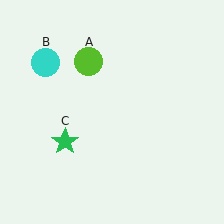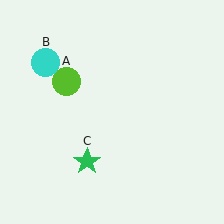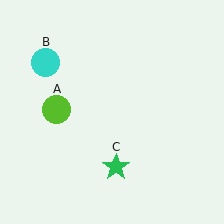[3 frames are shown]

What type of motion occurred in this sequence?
The lime circle (object A), green star (object C) rotated counterclockwise around the center of the scene.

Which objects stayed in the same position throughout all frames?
Cyan circle (object B) remained stationary.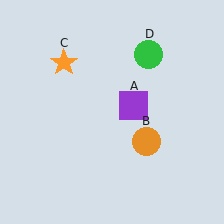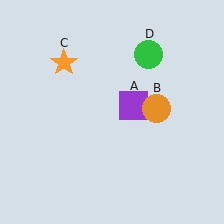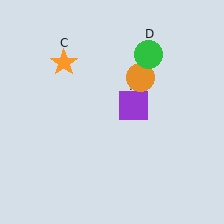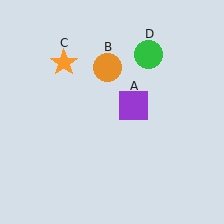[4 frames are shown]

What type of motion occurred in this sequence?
The orange circle (object B) rotated counterclockwise around the center of the scene.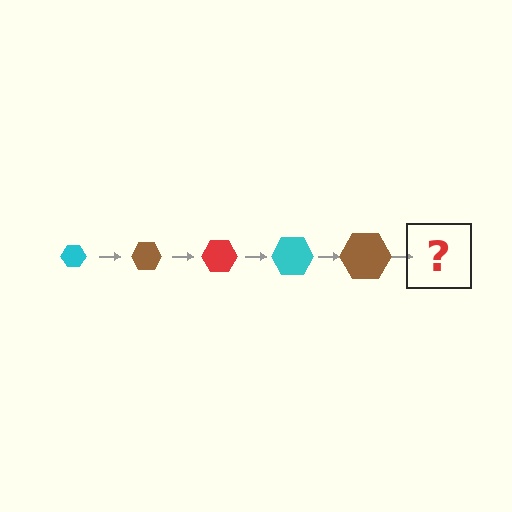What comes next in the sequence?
The next element should be a red hexagon, larger than the previous one.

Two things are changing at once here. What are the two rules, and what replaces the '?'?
The two rules are that the hexagon grows larger each step and the color cycles through cyan, brown, and red. The '?' should be a red hexagon, larger than the previous one.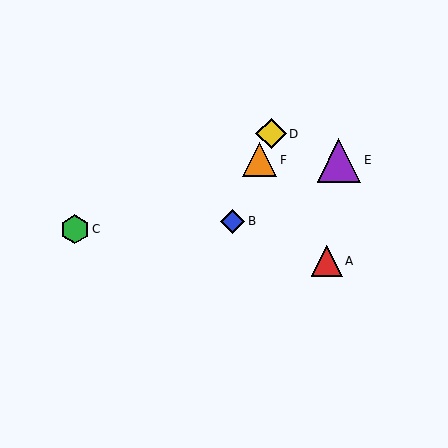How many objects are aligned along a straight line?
3 objects (B, D, F) are aligned along a straight line.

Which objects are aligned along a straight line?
Objects B, D, F are aligned along a straight line.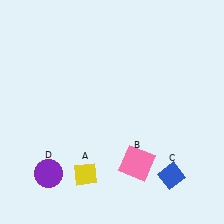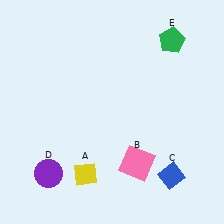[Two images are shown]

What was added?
A green pentagon (E) was added in Image 2.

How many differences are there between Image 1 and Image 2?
There is 1 difference between the two images.